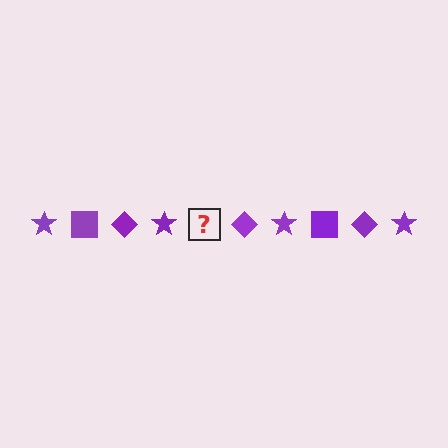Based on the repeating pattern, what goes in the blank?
The blank should be a purple square.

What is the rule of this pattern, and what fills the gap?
The rule is that the pattern cycles through star, square, diamond shapes in purple. The gap should be filled with a purple square.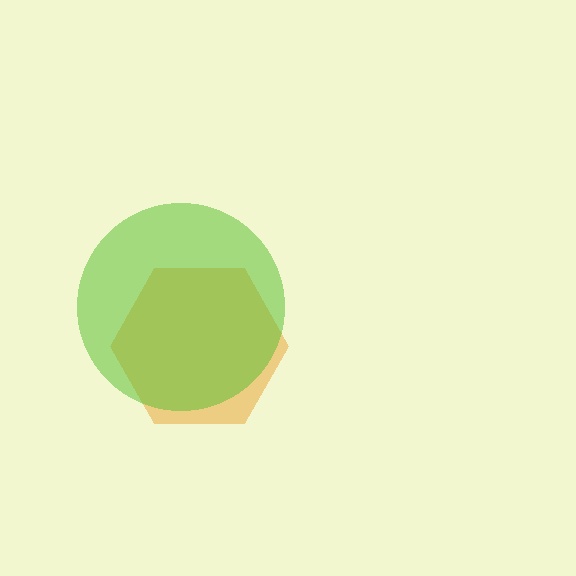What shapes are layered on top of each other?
The layered shapes are: an orange hexagon, a lime circle.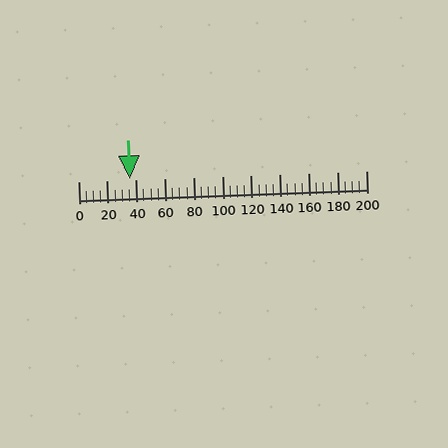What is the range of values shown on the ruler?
The ruler shows values from 0 to 200.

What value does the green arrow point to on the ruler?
The green arrow points to approximately 36.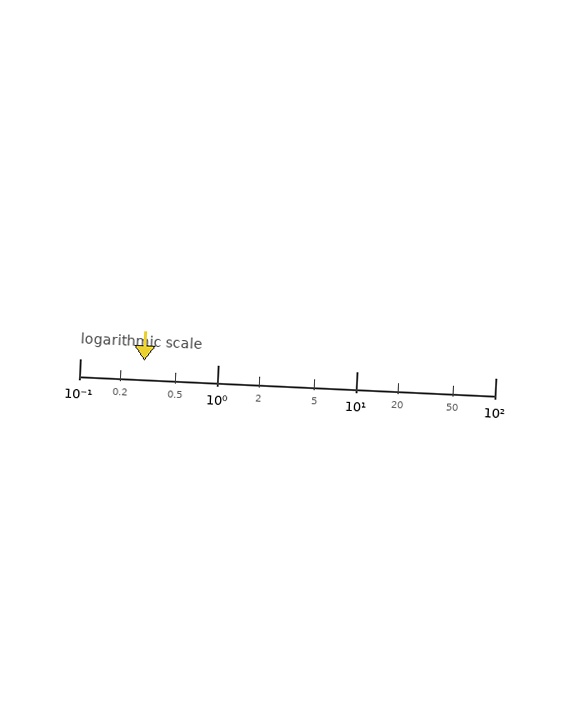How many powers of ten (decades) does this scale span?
The scale spans 3 decades, from 0.1 to 100.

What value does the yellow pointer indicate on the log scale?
The pointer indicates approximately 0.29.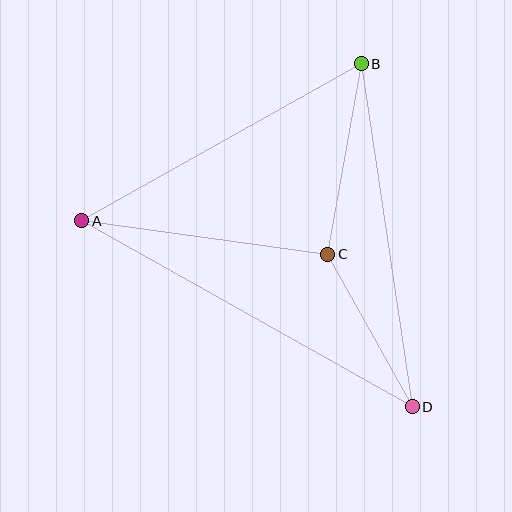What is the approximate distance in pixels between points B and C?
The distance between B and C is approximately 193 pixels.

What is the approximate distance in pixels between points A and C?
The distance between A and C is approximately 248 pixels.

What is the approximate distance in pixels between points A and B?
The distance between A and B is approximately 321 pixels.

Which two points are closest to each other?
Points C and D are closest to each other.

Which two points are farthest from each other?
Points A and D are farthest from each other.